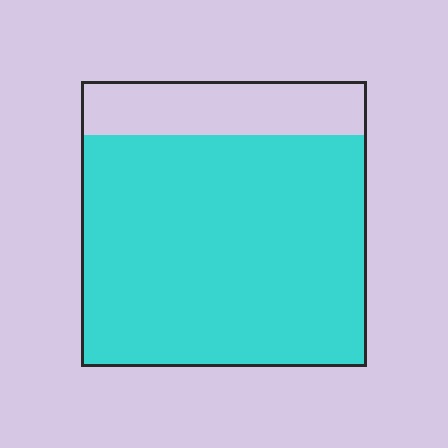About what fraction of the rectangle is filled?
About four fifths (4/5).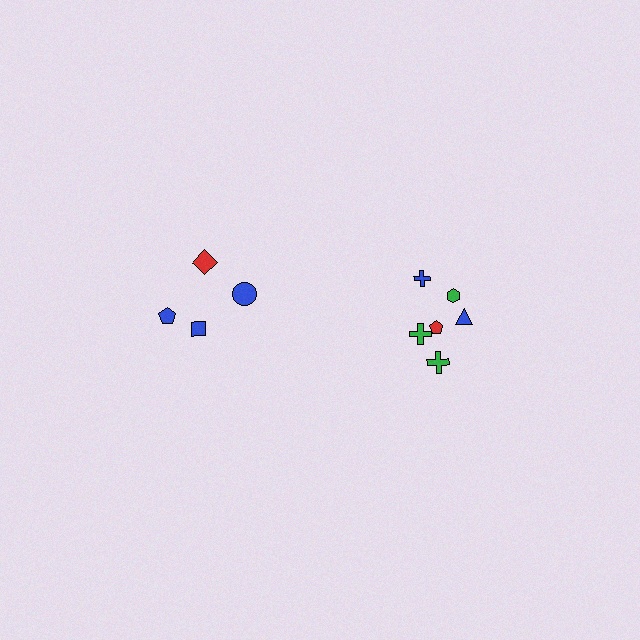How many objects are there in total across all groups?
There are 10 objects.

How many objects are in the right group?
There are 6 objects.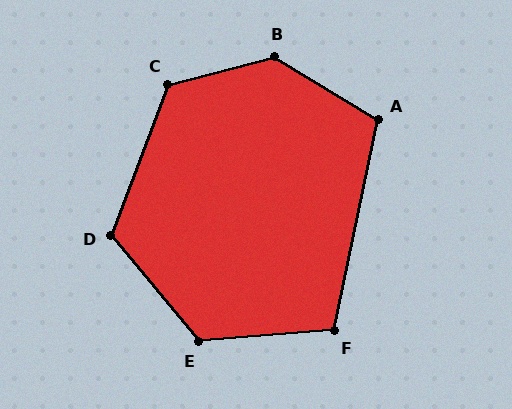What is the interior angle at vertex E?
Approximately 125 degrees (obtuse).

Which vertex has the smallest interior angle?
F, at approximately 106 degrees.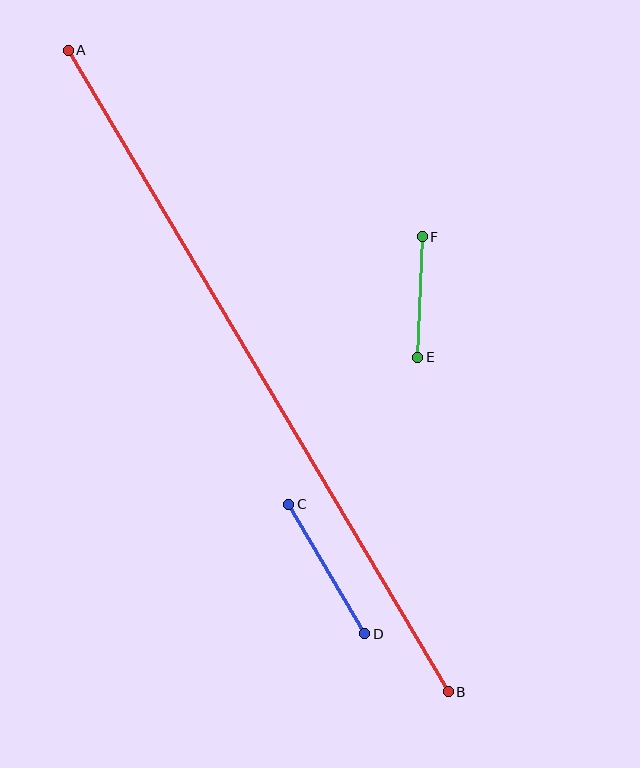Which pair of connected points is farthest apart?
Points A and B are farthest apart.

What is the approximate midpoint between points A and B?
The midpoint is at approximately (258, 371) pixels.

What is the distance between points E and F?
The distance is approximately 121 pixels.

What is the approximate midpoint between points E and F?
The midpoint is at approximately (420, 297) pixels.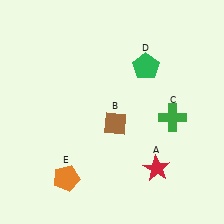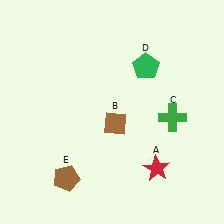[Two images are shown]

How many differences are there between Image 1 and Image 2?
There is 1 difference between the two images.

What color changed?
The pentagon (E) changed from orange in Image 1 to brown in Image 2.